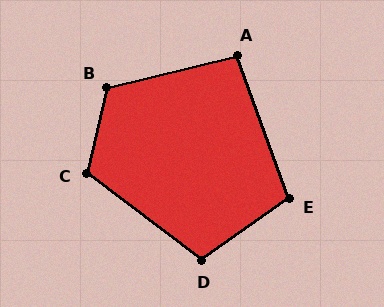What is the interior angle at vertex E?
Approximately 105 degrees (obtuse).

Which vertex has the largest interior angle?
B, at approximately 117 degrees.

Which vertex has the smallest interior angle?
A, at approximately 96 degrees.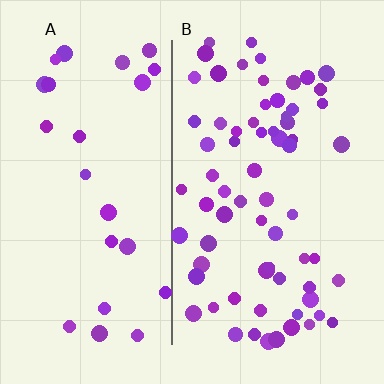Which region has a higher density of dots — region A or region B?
B (the right).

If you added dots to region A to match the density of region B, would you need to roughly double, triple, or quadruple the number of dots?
Approximately triple.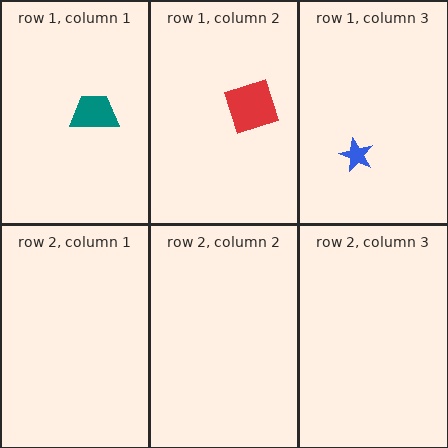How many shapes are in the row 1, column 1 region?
1.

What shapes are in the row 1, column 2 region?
The red square.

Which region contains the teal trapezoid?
The row 1, column 1 region.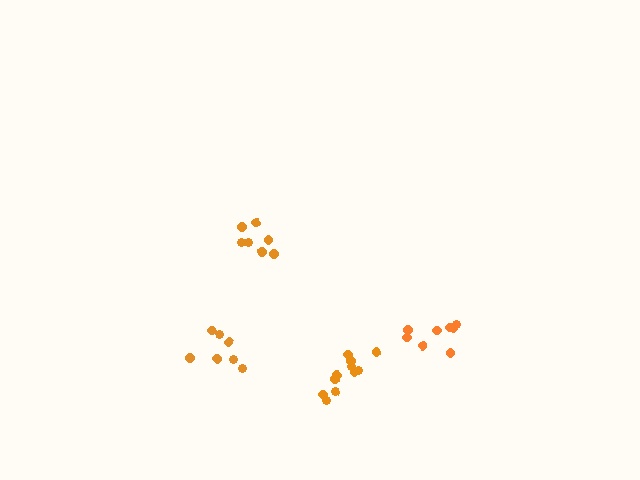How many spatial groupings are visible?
There are 4 spatial groupings.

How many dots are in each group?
Group 1: 11 dots, Group 2: 8 dots, Group 3: 7 dots, Group 4: 8 dots (34 total).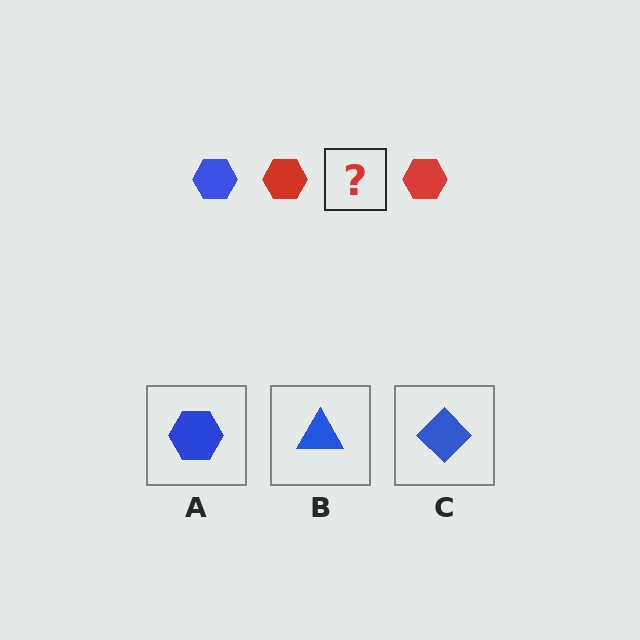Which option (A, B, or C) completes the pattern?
A.